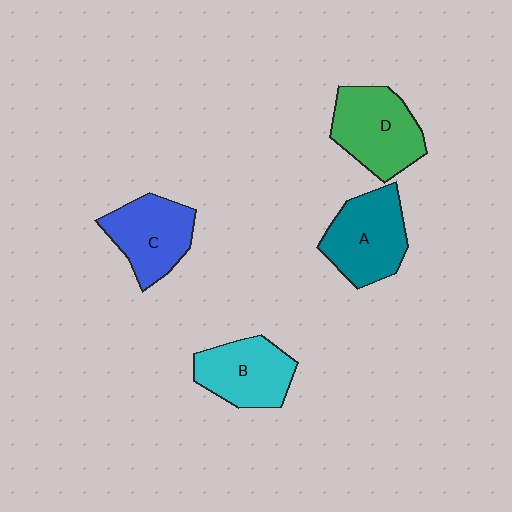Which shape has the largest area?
Shape D (green).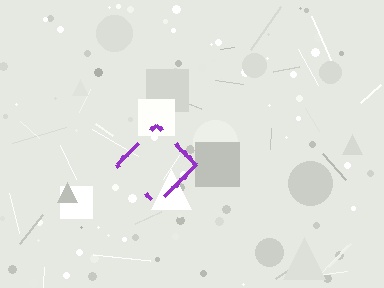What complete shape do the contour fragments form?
The contour fragments form a diamond.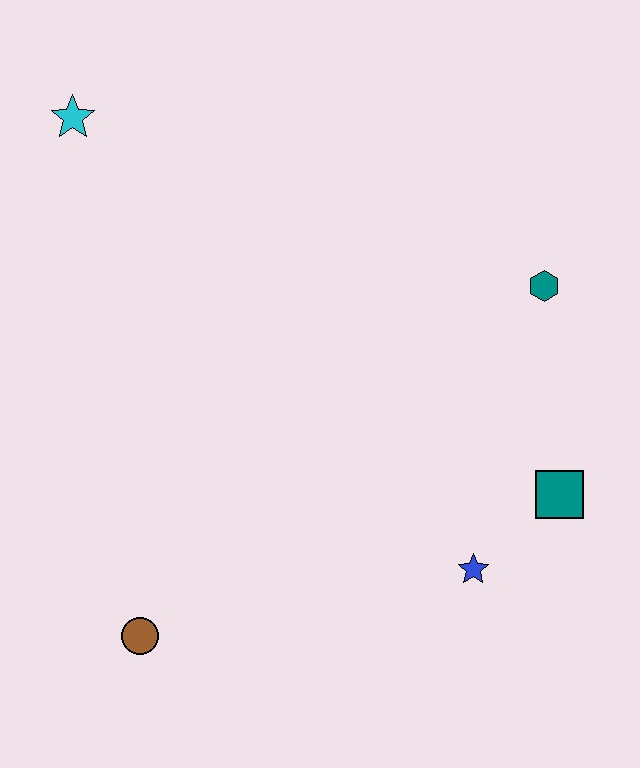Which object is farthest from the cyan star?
The teal square is farthest from the cyan star.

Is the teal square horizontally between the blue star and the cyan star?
No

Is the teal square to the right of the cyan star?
Yes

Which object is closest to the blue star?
The teal square is closest to the blue star.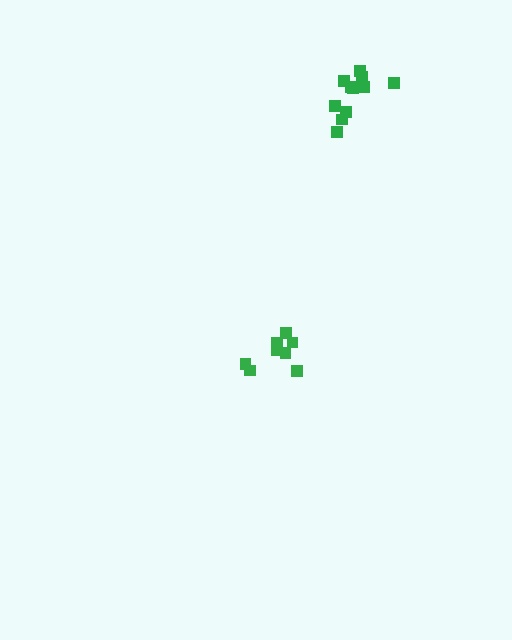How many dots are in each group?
Group 1: 8 dots, Group 2: 11 dots (19 total).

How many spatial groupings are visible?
There are 2 spatial groupings.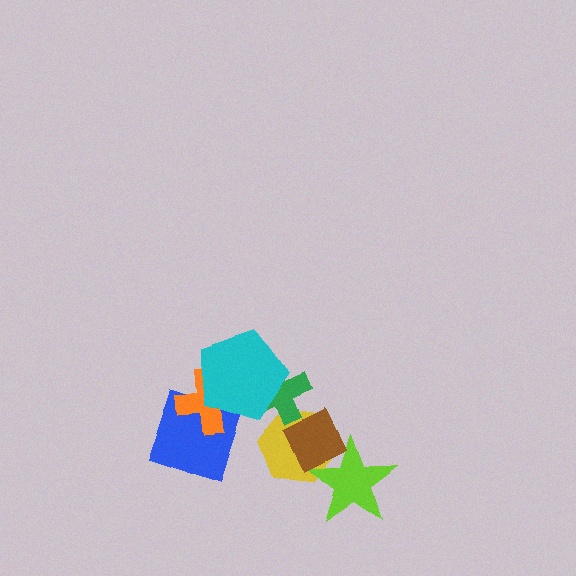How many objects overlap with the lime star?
2 objects overlap with the lime star.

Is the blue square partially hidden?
Yes, it is partially covered by another shape.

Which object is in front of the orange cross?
The cyan pentagon is in front of the orange cross.